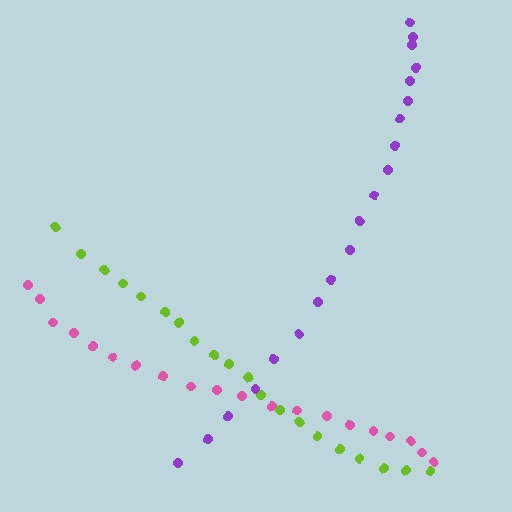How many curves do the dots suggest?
There are 3 distinct paths.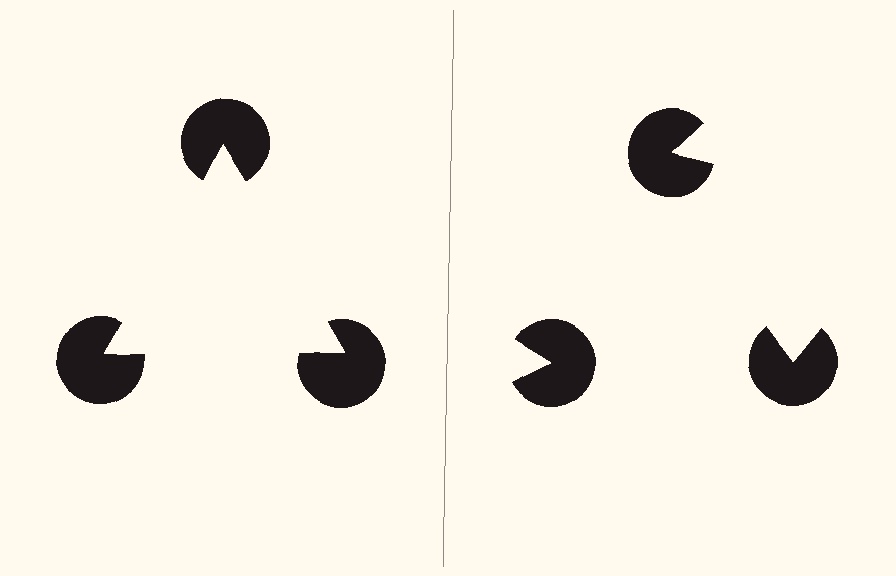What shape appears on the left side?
An illusory triangle.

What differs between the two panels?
The pac-man discs are positioned identically on both sides; only the wedge orientations differ. On the left they align to a triangle; on the right they are misaligned.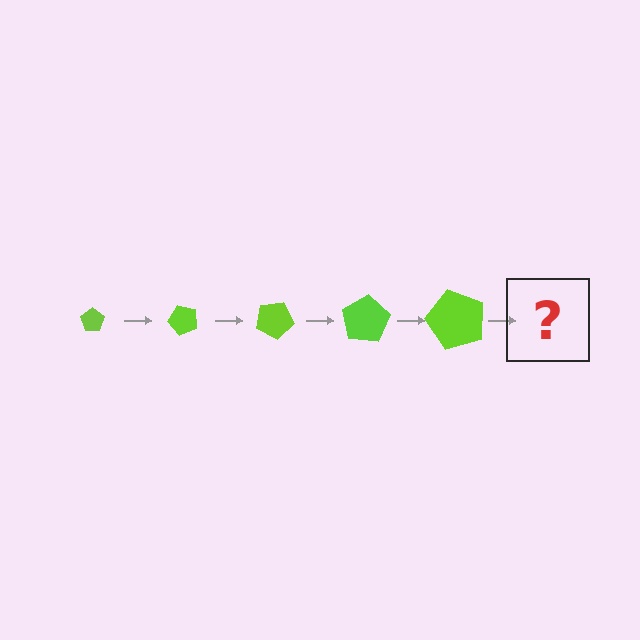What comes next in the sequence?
The next element should be a pentagon, larger than the previous one and rotated 250 degrees from the start.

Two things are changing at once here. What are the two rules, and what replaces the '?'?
The two rules are that the pentagon grows larger each step and it rotates 50 degrees each step. The '?' should be a pentagon, larger than the previous one and rotated 250 degrees from the start.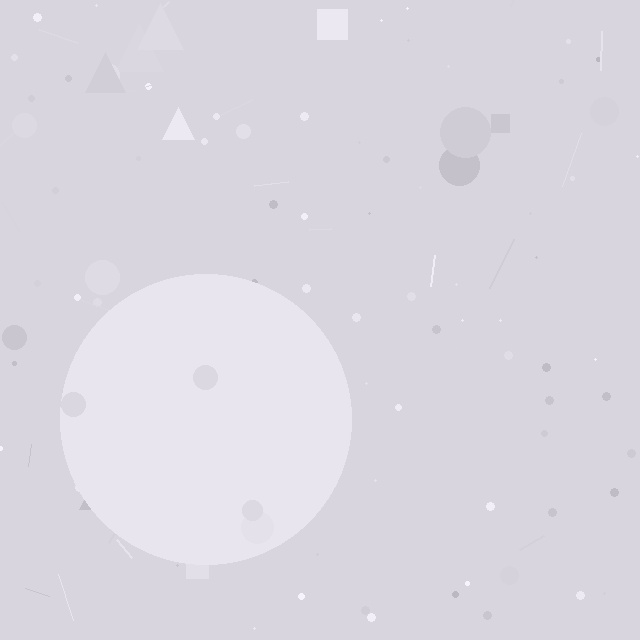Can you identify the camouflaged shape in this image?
The camouflaged shape is a circle.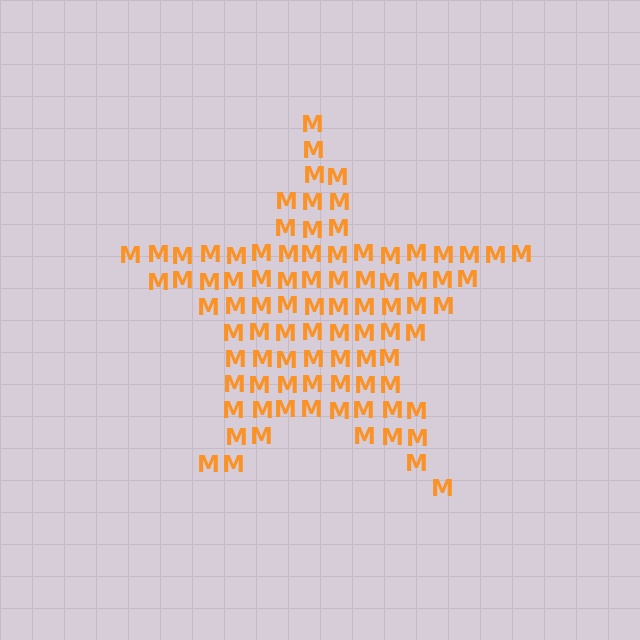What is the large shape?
The large shape is a star.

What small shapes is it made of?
It is made of small letter M's.